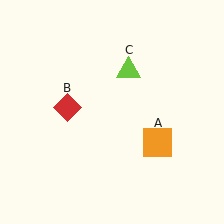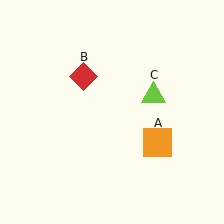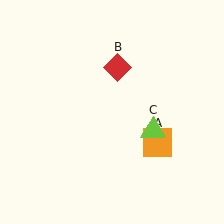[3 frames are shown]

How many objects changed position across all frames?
2 objects changed position: red diamond (object B), lime triangle (object C).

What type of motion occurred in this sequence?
The red diamond (object B), lime triangle (object C) rotated clockwise around the center of the scene.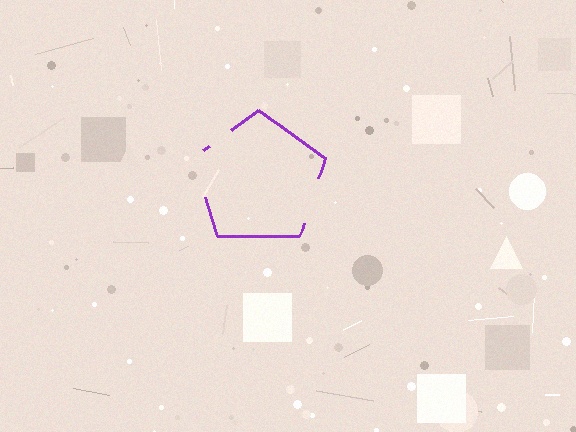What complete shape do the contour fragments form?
The contour fragments form a pentagon.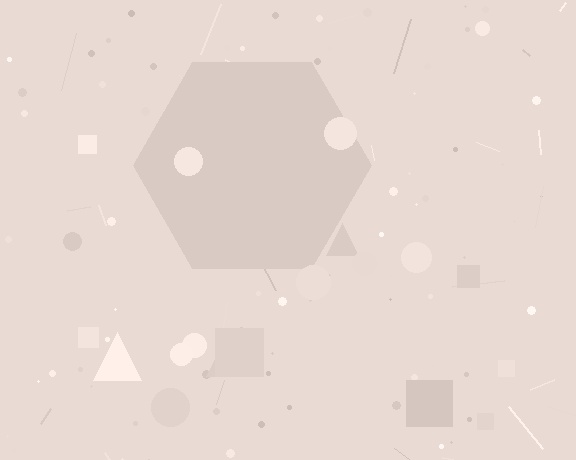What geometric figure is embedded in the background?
A hexagon is embedded in the background.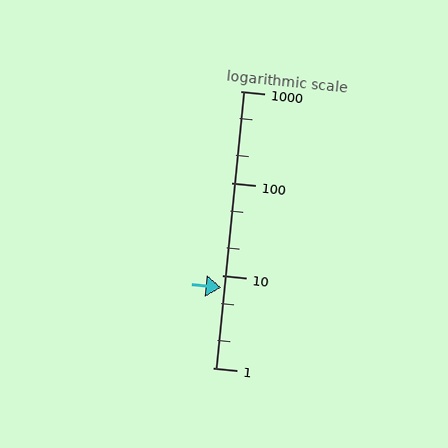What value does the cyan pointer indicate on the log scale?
The pointer indicates approximately 7.3.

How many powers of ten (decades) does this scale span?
The scale spans 3 decades, from 1 to 1000.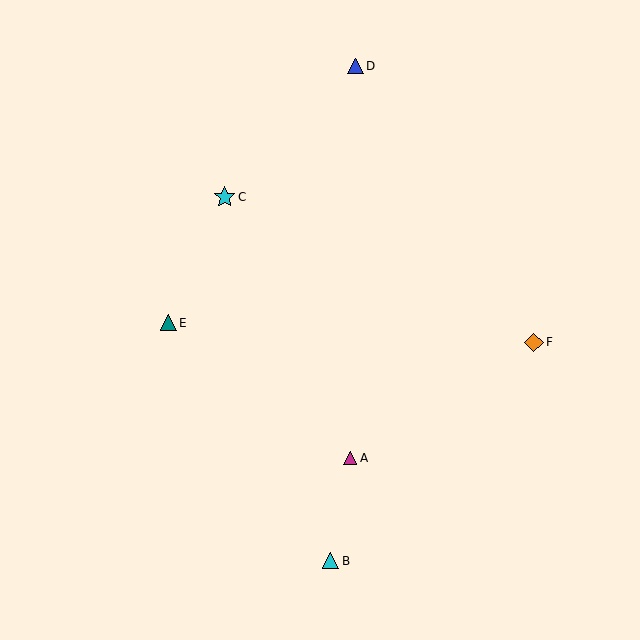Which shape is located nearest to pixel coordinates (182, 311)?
The teal triangle (labeled E) at (168, 323) is nearest to that location.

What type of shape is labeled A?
Shape A is a magenta triangle.